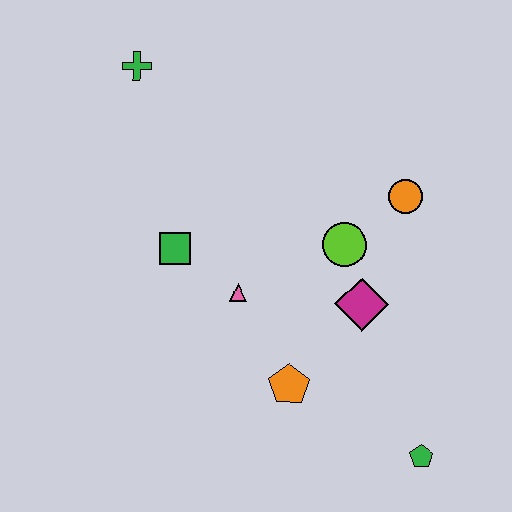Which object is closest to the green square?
The pink triangle is closest to the green square.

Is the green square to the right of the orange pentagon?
No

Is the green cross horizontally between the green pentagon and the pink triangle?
No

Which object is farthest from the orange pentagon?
The green cross is farthest from the orange pentagon.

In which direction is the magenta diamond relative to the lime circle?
The magenta diamond is below the lime circle.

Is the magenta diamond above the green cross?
No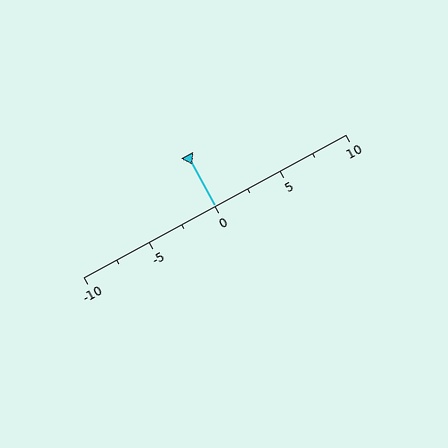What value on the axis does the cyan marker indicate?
The marker indicates approximately 0.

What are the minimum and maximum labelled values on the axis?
The axis runs from -10 to 10.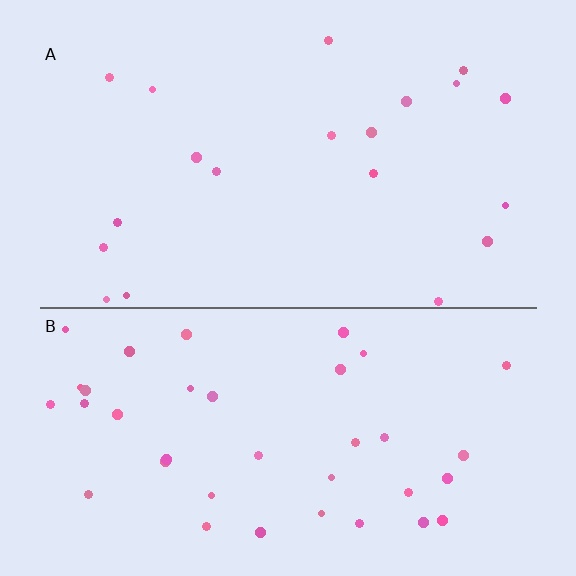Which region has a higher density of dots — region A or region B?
B (the bottom).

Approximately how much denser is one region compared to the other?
Approximately 1.9× — region B over region A.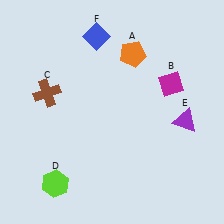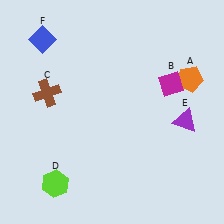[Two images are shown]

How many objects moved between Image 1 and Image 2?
2 objects moved between the two images.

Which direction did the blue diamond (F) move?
The blue diamond (F) moved left.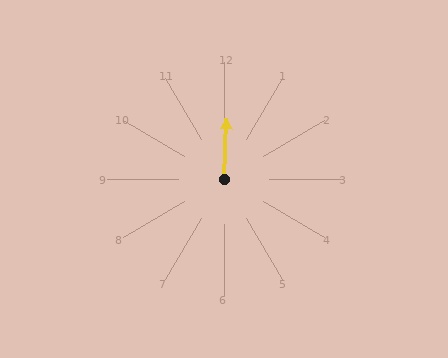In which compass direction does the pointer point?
North.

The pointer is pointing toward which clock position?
Roughly 12 o'clock.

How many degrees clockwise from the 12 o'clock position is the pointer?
Approximately 3 degrees.